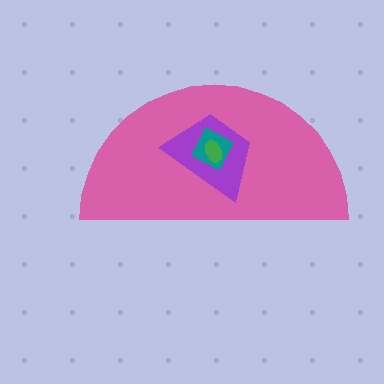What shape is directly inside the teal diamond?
The green ellipse.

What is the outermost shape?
The pink semicircle.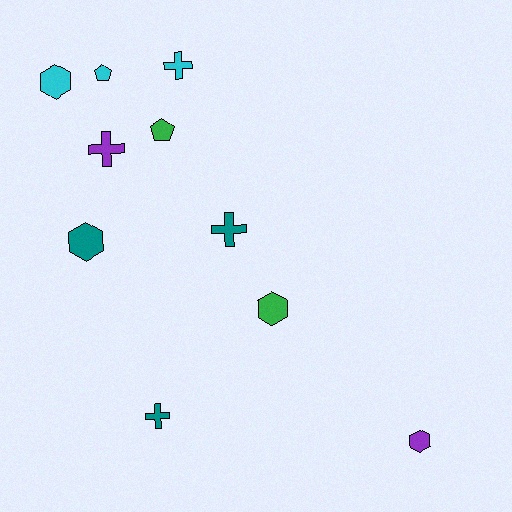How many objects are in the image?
There are 10 objects.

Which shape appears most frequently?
Cross, with 4 objects.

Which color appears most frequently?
Cyan, with 3 objects.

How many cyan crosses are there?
There is 1 cyan cross.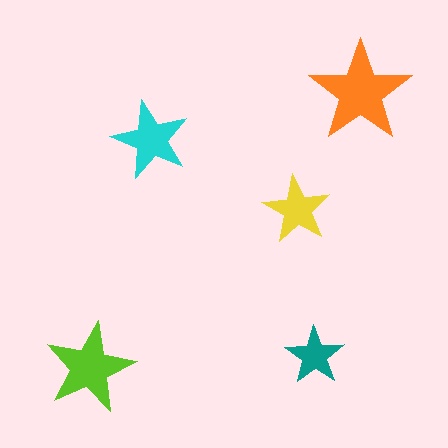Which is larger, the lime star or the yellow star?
The lime one.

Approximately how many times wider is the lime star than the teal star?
About 1.5 times wider.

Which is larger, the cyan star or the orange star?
The orange one.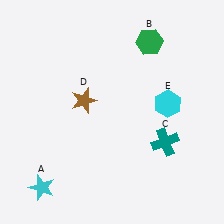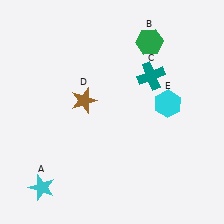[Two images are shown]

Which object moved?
The teal cross (C) moved up.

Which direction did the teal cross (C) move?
The teal cross (C) moved up.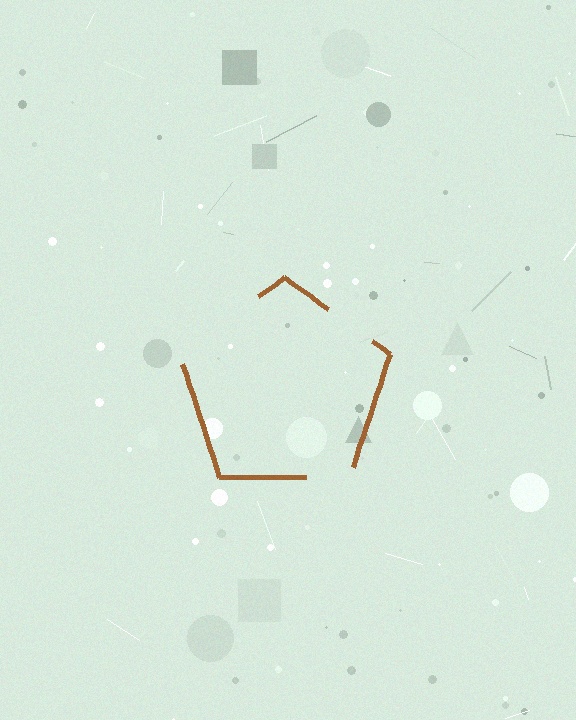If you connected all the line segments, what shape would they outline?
They would outline a pentagon.